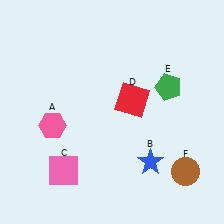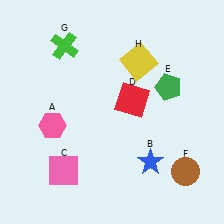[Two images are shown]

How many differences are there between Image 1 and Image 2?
There are 2 differences between the two images.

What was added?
A green cross (G), a yellow square (H) were added in Image 2.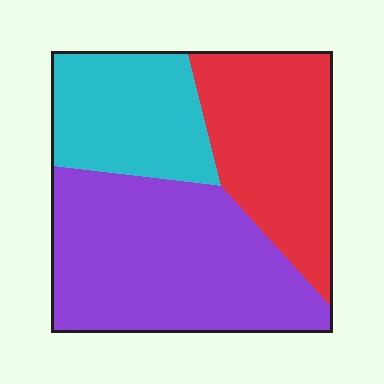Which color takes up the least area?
Cyan, at roughly 25%.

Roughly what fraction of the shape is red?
Red takes up about one third (1/3) of the shape.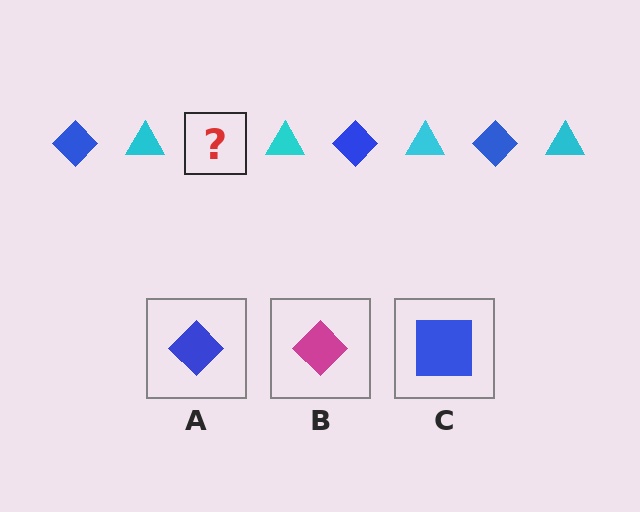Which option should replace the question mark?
Option A.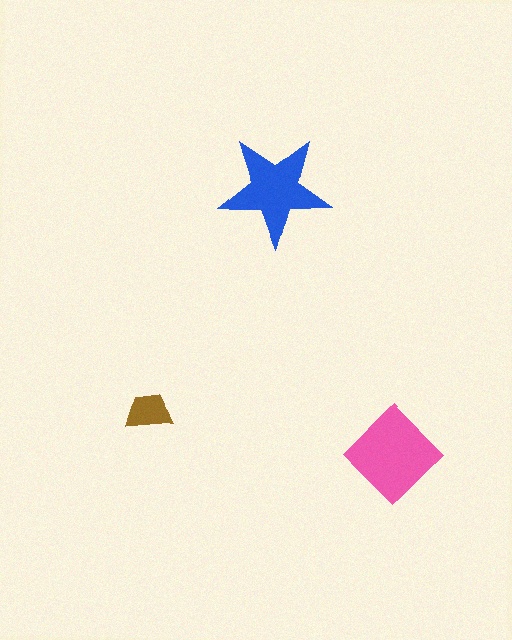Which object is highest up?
The blue star is topmost.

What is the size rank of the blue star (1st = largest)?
2nd.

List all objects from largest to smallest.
The pink diamond, the blue star, the brown trapezoid.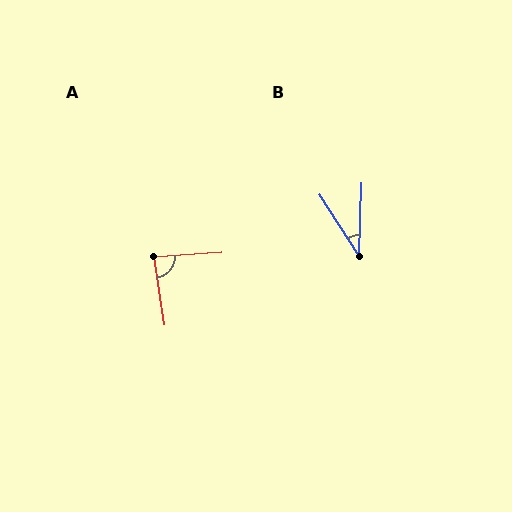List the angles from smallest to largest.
B (34°), A (84°).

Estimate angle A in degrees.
Approximately 84 degrees.